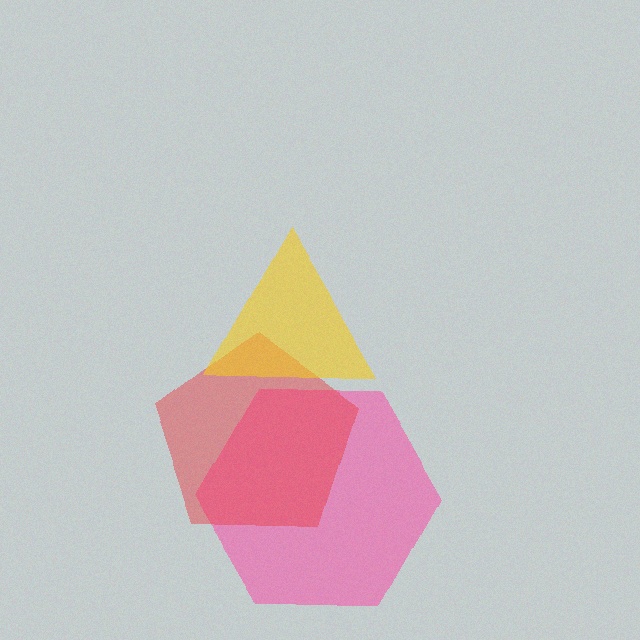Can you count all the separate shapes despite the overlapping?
Yes, there are 3 separate shapes.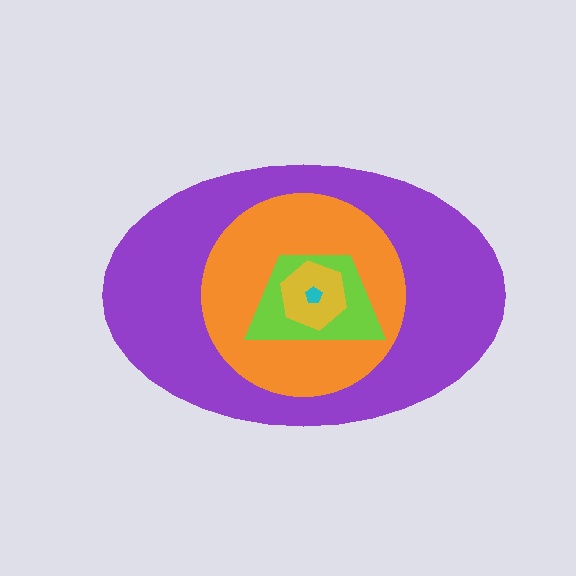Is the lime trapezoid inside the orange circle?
Yes.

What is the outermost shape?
The purple ellipse.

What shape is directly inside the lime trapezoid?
The yellow hexagon.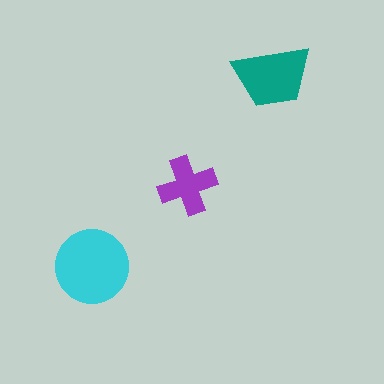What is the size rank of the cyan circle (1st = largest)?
1st.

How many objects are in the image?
There are 3 objects in the image.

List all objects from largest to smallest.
The cyan circle, the teal trapezoid, the purple cross.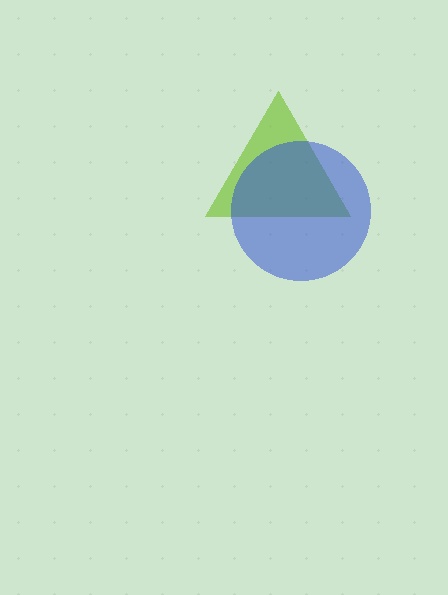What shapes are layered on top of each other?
The layered shapes are: a lime triangle, a blue circle.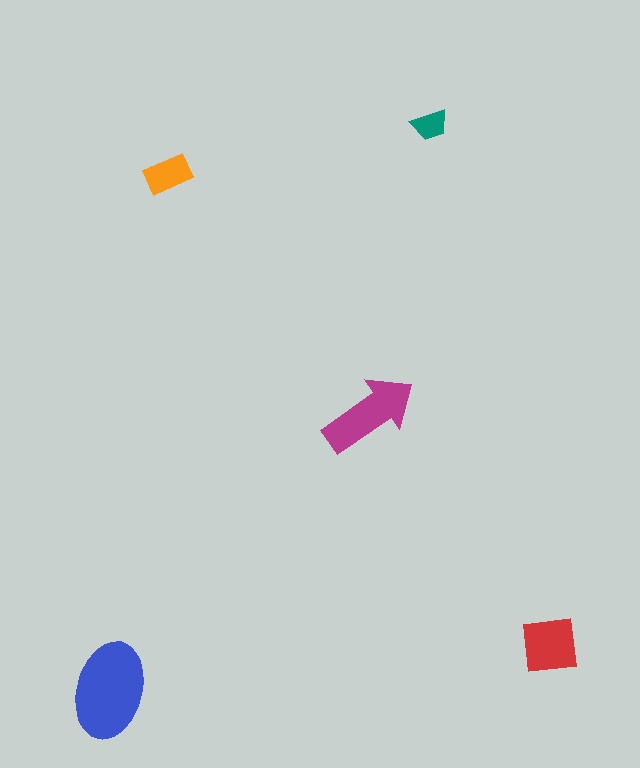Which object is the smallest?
The teal trapezoid.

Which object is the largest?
The blue ellipse.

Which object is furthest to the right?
The red square is rightmost.